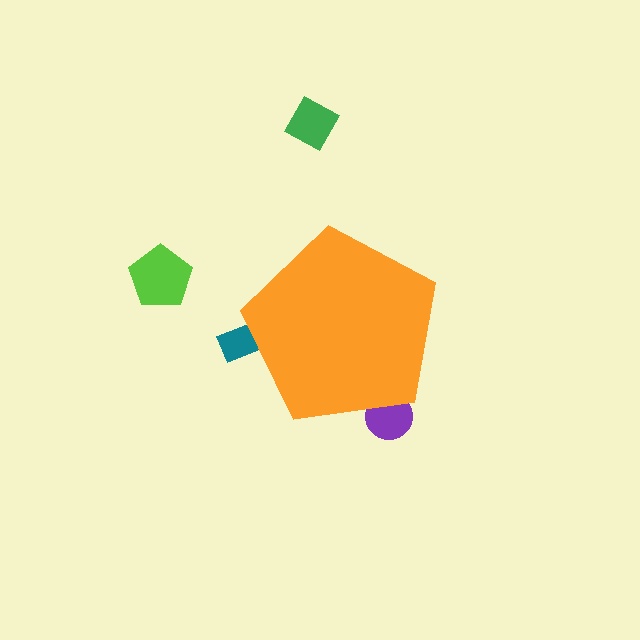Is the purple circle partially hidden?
Yes, the purple circle is partially hidden behind the orange pentagon.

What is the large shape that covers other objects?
An orange pentagon.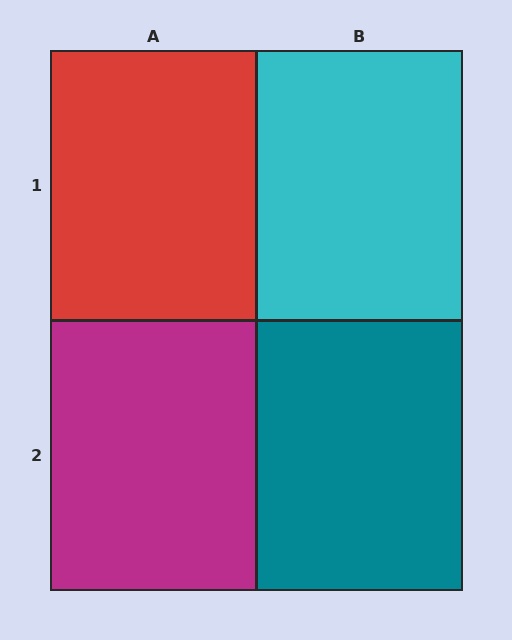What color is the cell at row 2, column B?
Teal.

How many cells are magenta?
1 cell is magenta.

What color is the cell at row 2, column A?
Magenta.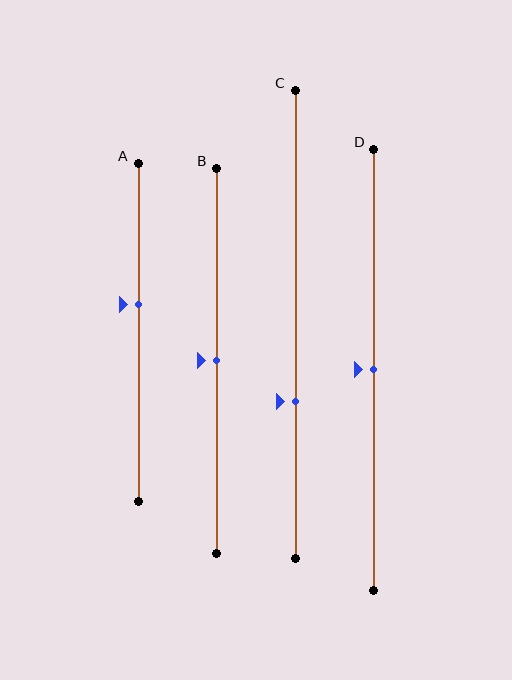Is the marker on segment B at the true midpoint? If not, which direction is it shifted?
Yes, the marker on segment B is at the true midpoint.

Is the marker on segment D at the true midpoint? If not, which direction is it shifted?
Yes, the marker on segment D is at the true midpoint.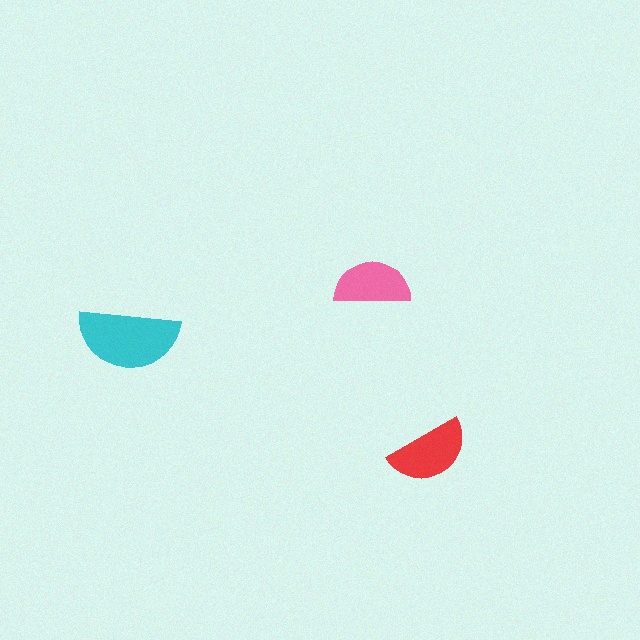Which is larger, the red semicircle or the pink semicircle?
The red one.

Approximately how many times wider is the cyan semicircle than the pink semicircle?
About 1.5 times wider.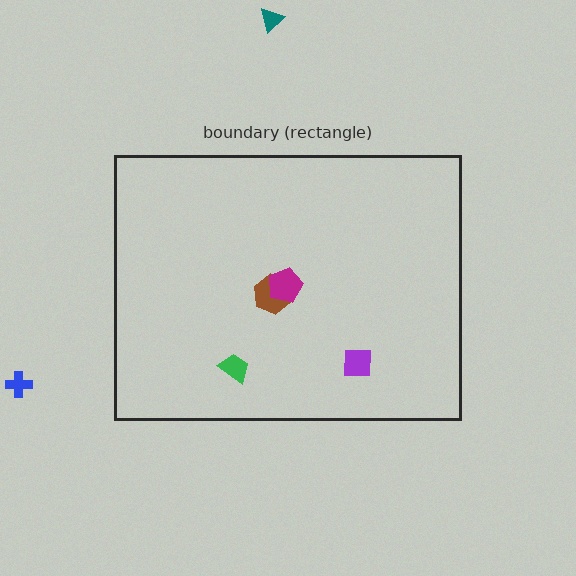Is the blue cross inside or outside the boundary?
Outside.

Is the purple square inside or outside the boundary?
Inside.